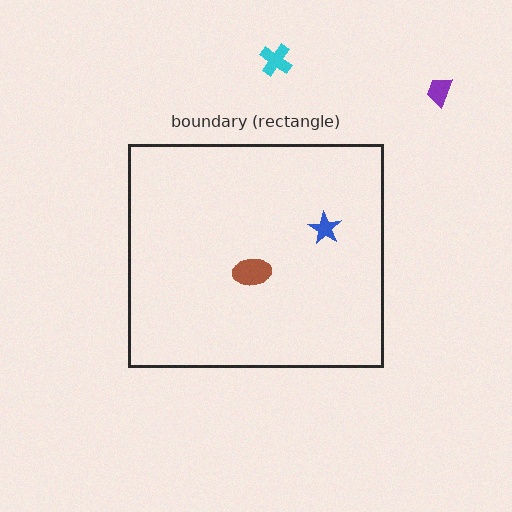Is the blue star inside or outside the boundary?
Inside.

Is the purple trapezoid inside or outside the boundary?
Outside.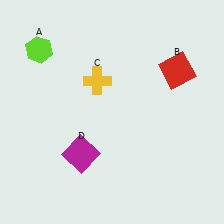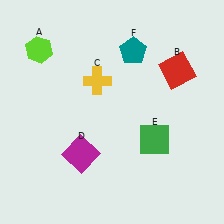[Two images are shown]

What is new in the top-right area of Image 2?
A teal pentagon (F) was added in the top-right area of Image 2.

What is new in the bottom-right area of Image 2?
A green square (E) was added in the bottom-right area of Image 2.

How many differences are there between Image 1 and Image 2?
There are 2 differences between the two images.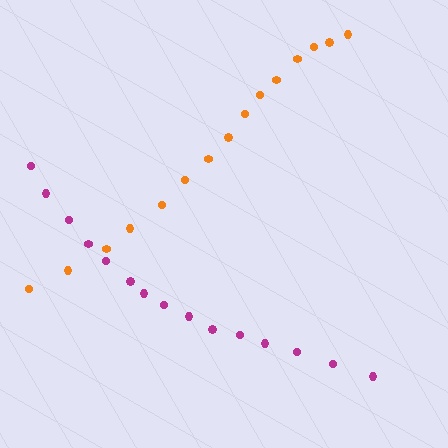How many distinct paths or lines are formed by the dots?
There are 2 distinct paths.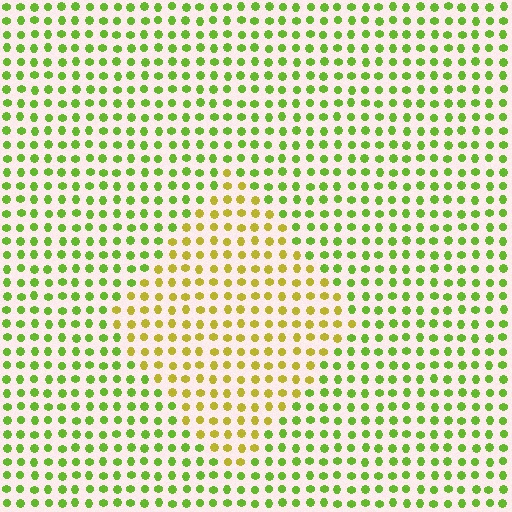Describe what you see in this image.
The image is filled with small lime elements in a uniform arrangement. A diamond-shaped region is visible where the elements are tinted to a slightly different hue, forming a subtle color boundary.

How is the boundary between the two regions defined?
The boundary is defined purely by a slight shift in hue (about 39 degrees). Spacing, size, and orientation are identical on both sides.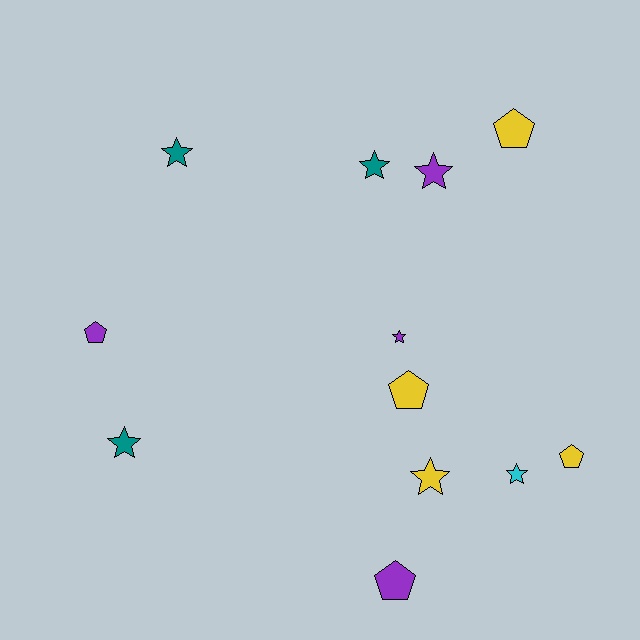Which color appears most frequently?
Yellow, with 4 objects.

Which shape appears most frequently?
Star, with 7 objects.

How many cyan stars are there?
There is 1 cyan star.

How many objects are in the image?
There are 12 objects.